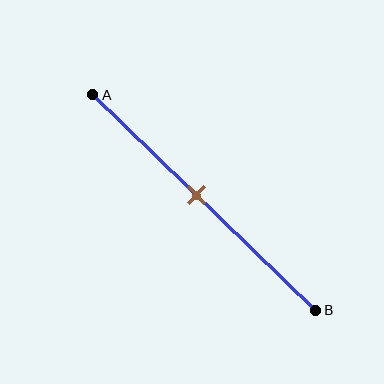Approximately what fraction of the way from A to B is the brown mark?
The brown mark is approximately 45% of the way from A to B.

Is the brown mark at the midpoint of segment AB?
No, the mark is at about 45% from A, not at the 50% midpoint.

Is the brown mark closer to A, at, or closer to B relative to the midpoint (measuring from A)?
The brown mark is closer to point A than the midpoint of segment AB.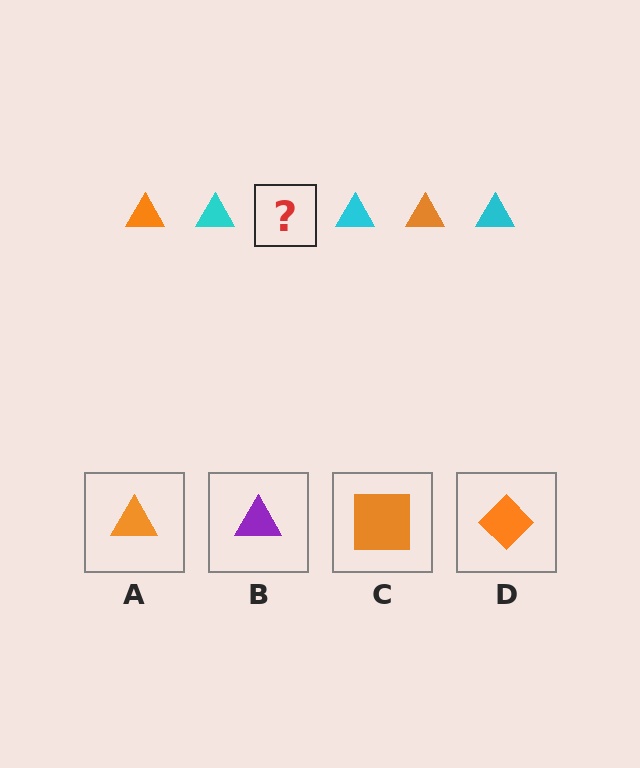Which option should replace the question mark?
Option A.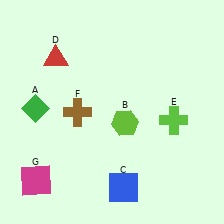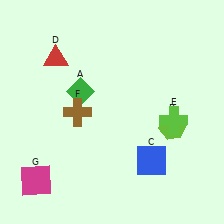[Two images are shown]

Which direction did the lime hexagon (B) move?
The lime hexagon (B) moved right.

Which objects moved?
The objects that moved are: the green diamond (A), the lime hexagon (B), the blue square (C).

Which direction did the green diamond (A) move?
The green diamond (A) moved right.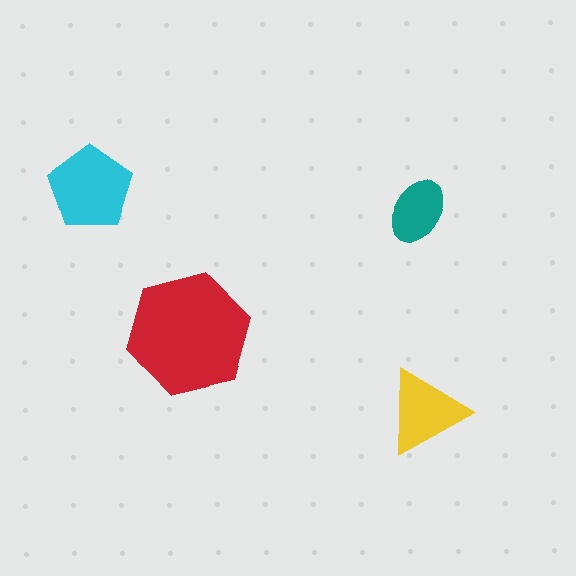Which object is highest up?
The cyan pentagon is topmost.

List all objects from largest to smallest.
The red hexagon, the cyan pentagon, the yellow triangle, the teal ellipse.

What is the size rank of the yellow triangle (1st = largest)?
3rd.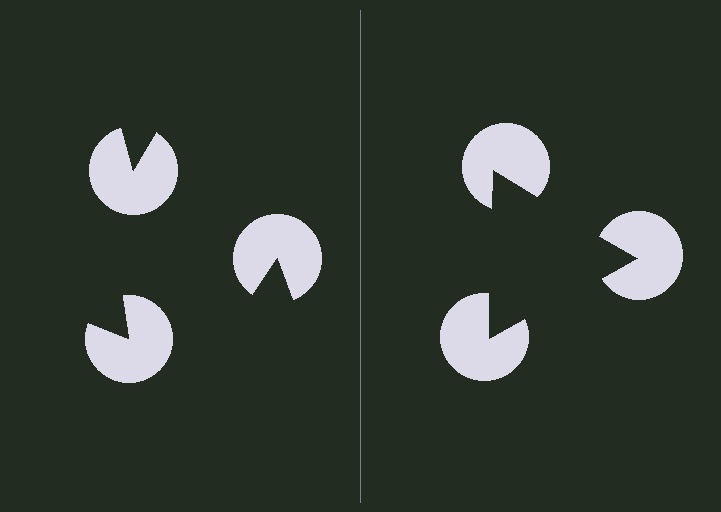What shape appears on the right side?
An illusory triangle.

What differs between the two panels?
The pac-man discs are positioned identically on both sides; only the wedge orientations differ. On the right they align to a triangle; on the left they are misaligned.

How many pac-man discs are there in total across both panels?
6 — 3 on each side.